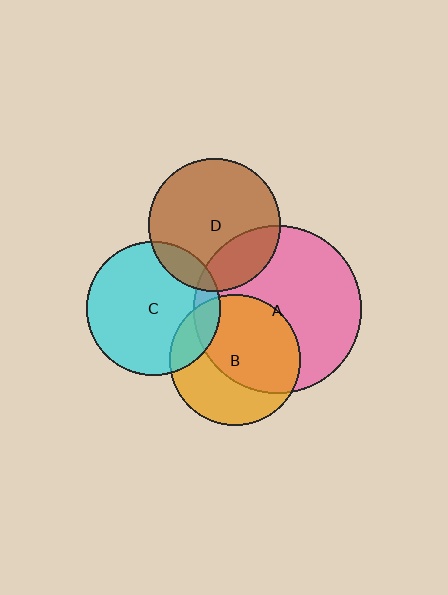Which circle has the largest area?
Circle A (pink).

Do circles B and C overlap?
Yes.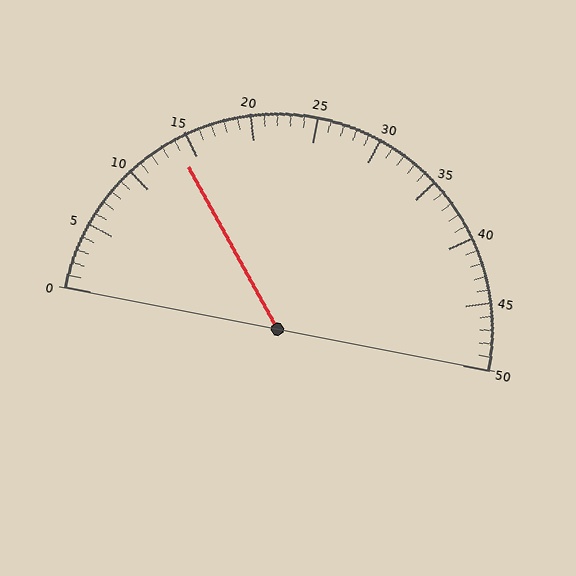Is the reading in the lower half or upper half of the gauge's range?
The reading is in the lower half of the range (0 to 50).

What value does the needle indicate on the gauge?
The needle indicates approximately 14.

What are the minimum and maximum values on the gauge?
The gauge ranges from 0 to 50.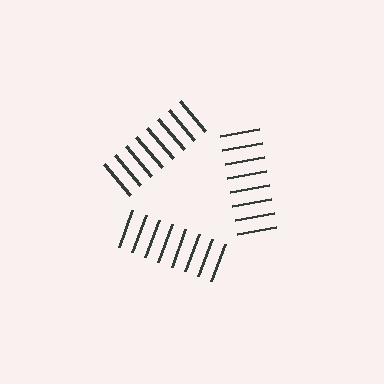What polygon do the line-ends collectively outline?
An illusory triangle — the line segments terminate on its edges but no continuous stroke is drawn.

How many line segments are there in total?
24 — 8 along each of the 3 edges.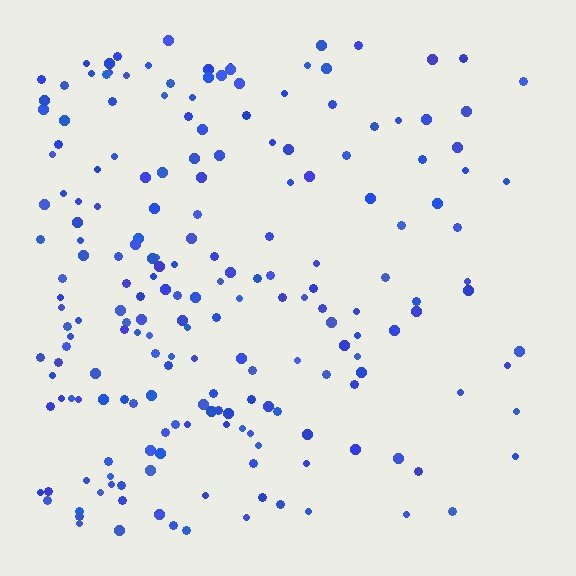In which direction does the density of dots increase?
From right to left, with the left side densest.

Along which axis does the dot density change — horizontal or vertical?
Horizontal.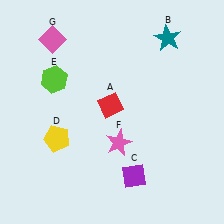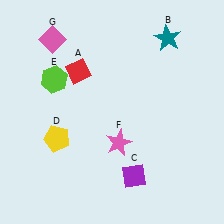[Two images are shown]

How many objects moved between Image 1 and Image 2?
1 object moved between the two images.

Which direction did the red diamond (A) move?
The red diamond (A) moved up.